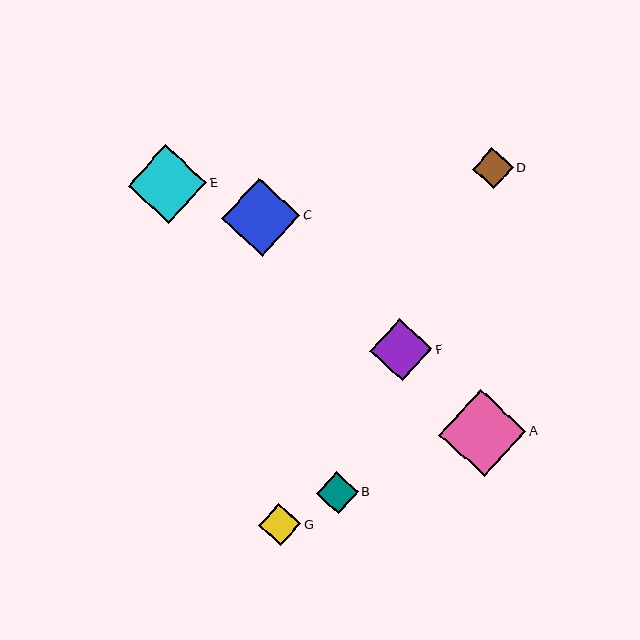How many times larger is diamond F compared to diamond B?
Diamond F is approximately 1.5 times the size of diamond B.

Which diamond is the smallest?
Diamond D is the smallest with a size of approximately 41 pixels.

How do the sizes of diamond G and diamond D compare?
Diamond G and diamond D are approximately the same size.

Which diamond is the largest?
Diamond A is the largest with a size of approximately 88 pixels.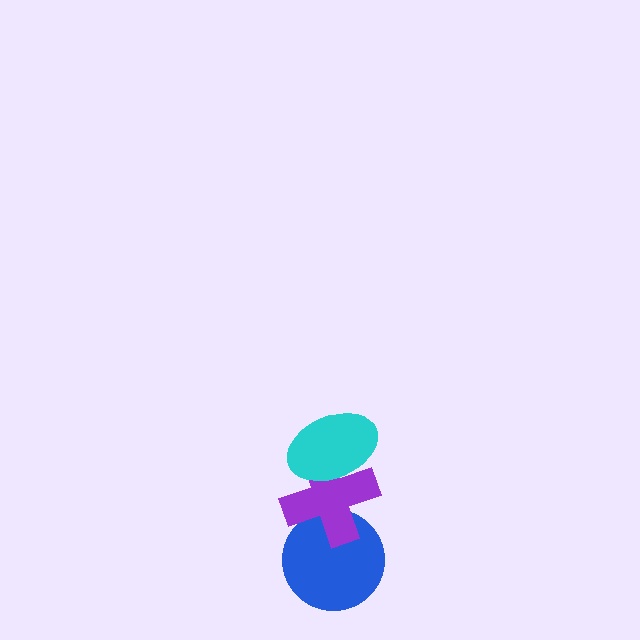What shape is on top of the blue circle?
The purple cross is on top of the blue circle.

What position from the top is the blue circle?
The blue circle is 3rd from the top.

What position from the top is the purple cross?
The purple cross is 2nd from the top.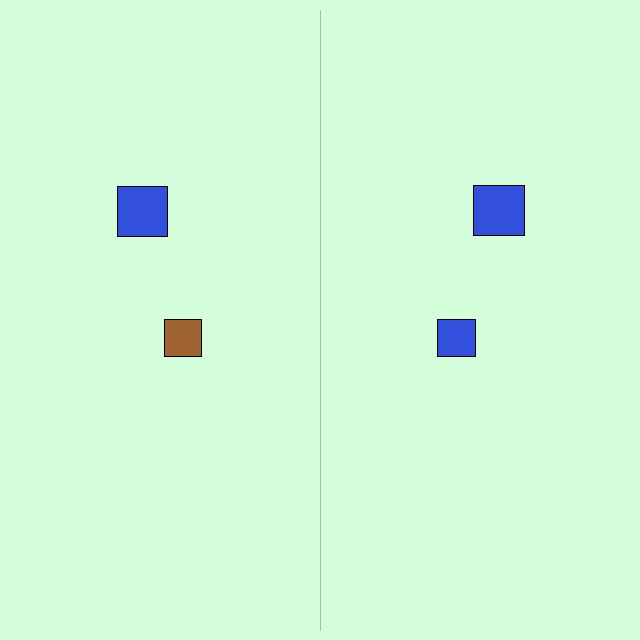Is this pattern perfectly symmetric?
No, the pattern is not perfectly symmetric. The blue square on the right side breaks the symmetry — its mirror counterpart is brown.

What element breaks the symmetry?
The blue square on the right side breaks the symmetry — its mirror counterpart is brown.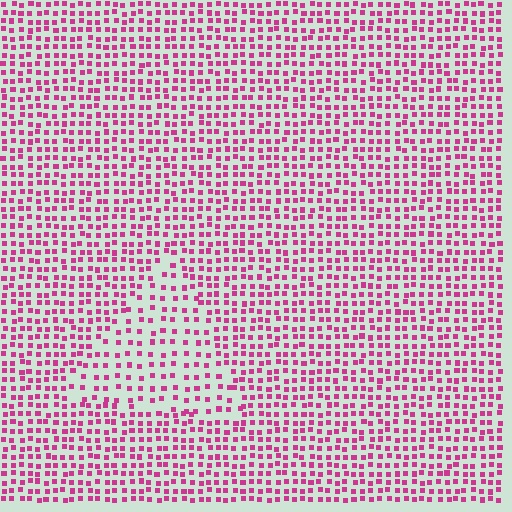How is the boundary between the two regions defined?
The boundary is defined by a change in element density (approximately 1.7x ratio). All elements are the same color, size, and shape.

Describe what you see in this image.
The image contains small magenta elements arranged at two different densities. A triangle-shaped region is visible where the elements are less densely packed than the surrounding area.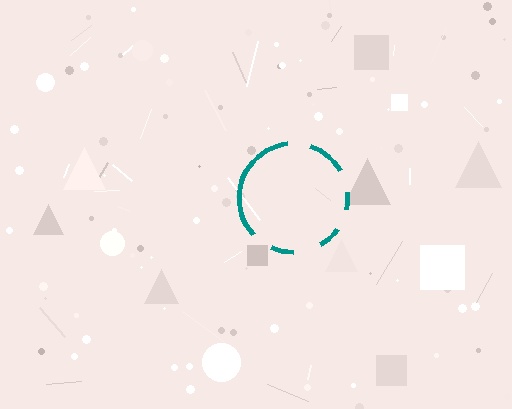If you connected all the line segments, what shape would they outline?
They would outline a circle.